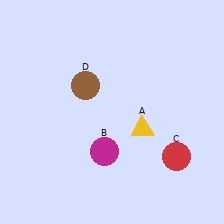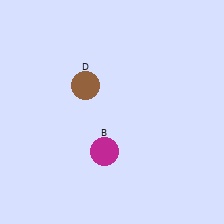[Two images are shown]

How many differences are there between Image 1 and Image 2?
There are 2 differences between the two images.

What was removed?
The yellow triangle (A), the red circle (C) were removed in Image 2.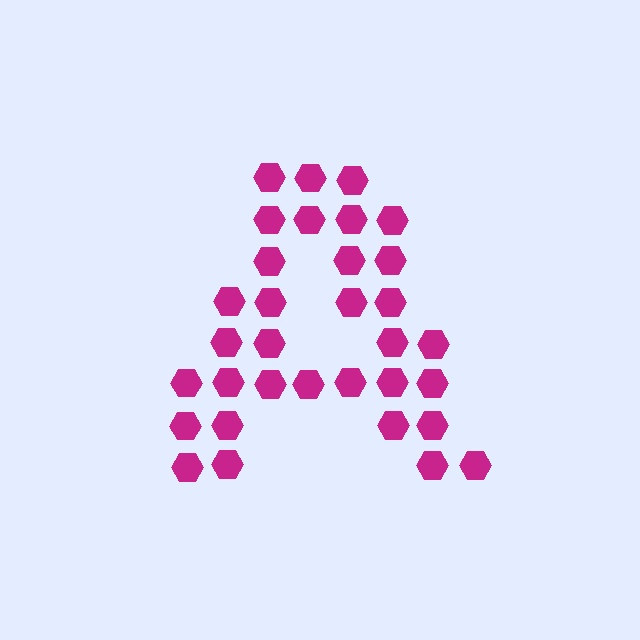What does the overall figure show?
The overall figure shows the letter A.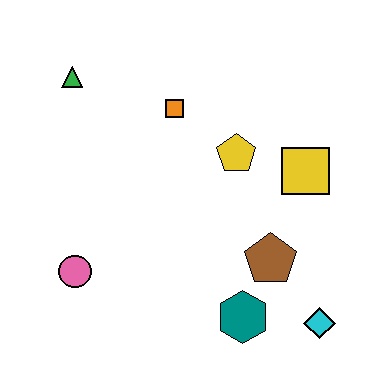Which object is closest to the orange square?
The yellow pentagon is closest to the orange square.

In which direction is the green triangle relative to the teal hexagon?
The green triangle is above the teal hexagon.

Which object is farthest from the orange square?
The cyan diamond is farthest from the orange square.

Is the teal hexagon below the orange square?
Yes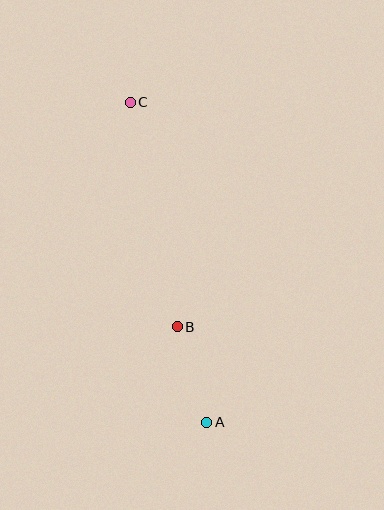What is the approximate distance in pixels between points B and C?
The distance between B and C is approximately 229 pixels.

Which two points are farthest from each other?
Points A and C are farthest from each other.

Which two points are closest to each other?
Points A and B are closest to each other.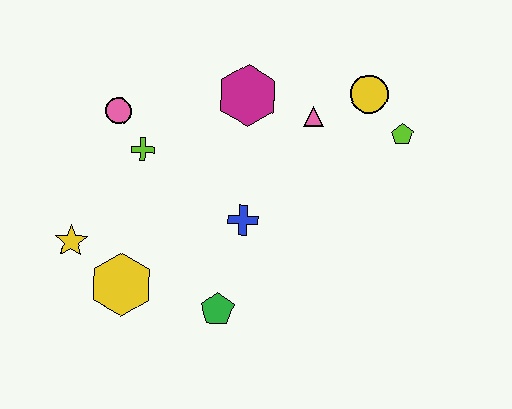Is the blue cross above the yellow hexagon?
Yes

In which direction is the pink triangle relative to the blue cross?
The pink triangle is above the blue cross.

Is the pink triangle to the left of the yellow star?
No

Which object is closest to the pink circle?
The lime cross is closest to the pink circle.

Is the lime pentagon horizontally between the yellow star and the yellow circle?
No